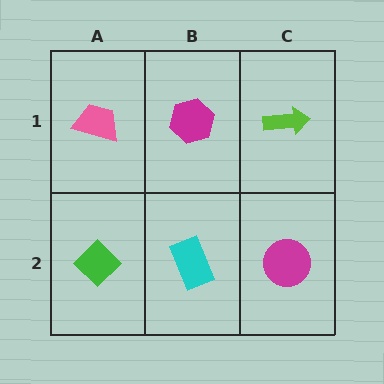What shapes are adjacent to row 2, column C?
A lime arrow (row 1, column C), a cyan rectangle (row 2, column B).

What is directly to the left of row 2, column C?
A cyan rectangle.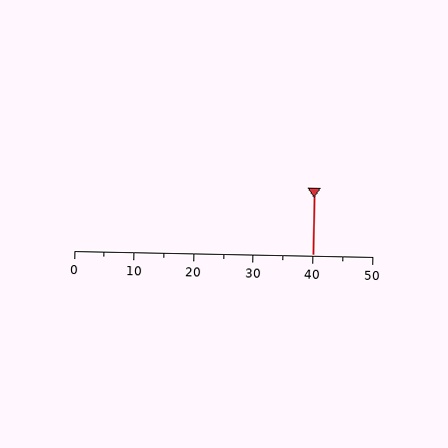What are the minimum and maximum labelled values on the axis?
The axis runs from 0 to 50.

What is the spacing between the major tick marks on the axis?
The major ticks are spaced 10 apart.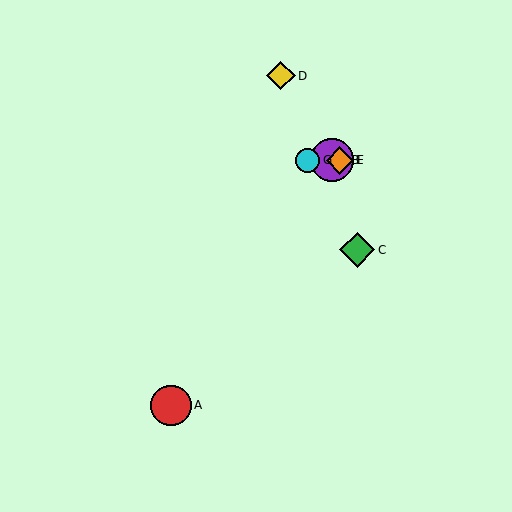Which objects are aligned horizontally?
Objects B, E, F, G are aligned horizontally.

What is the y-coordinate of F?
Object F is at y≈160.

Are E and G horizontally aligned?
Yes, both are at y≈160.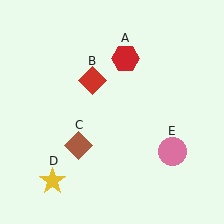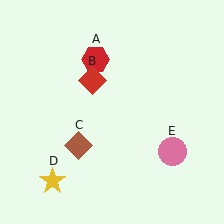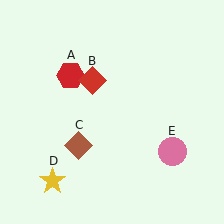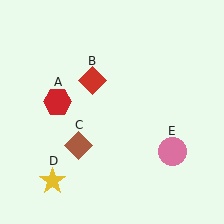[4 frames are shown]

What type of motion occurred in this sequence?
The red hexagon (object A) rotated counterclockwise around the center of the scene.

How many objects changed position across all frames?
1 object changed position: red hexagon (object A).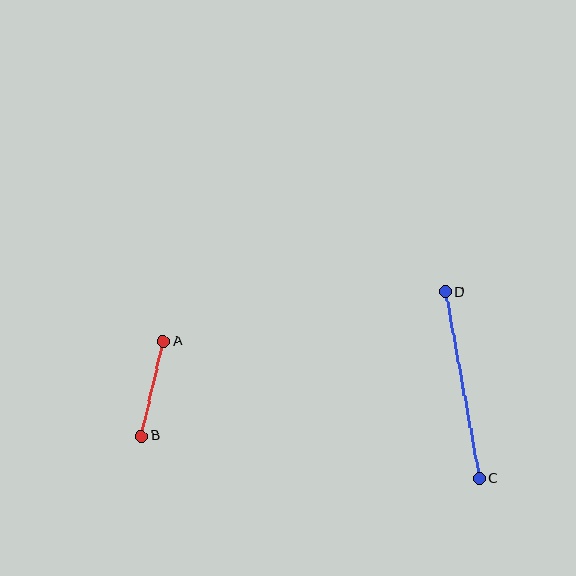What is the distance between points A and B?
The distance is approximately 97 pixels.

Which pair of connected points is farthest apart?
Points C and D are farthest apart.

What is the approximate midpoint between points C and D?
The midpoint is at approximately (462, 385) pixels.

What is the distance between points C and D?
The distance is approximately 189 pixels.